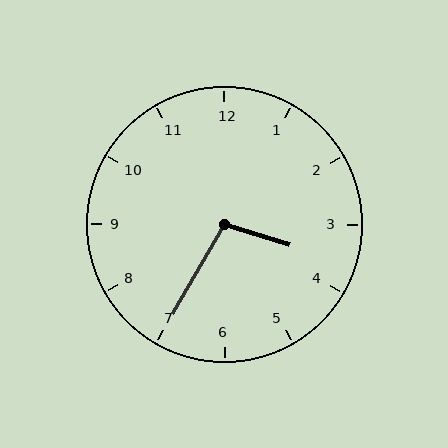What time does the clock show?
3:35.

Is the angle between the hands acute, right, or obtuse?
It is obtuse.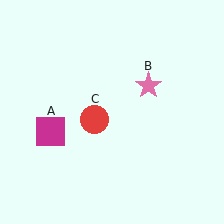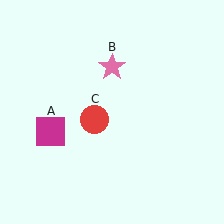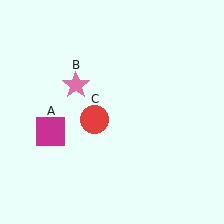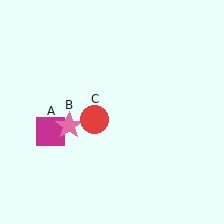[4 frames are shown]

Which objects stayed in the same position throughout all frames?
Magenta square (object A) and red circle (object C) remained stationary.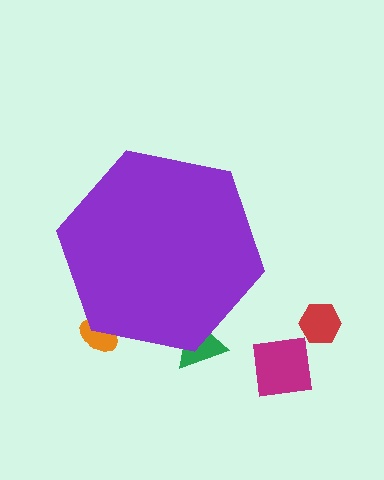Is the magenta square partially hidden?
No, the magenta square is fully visible.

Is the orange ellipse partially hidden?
Yes, the orange ellipse is partially hidden behind the purple hexagon.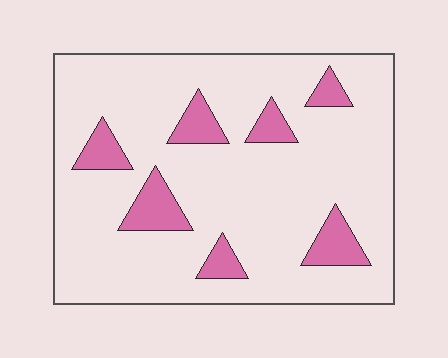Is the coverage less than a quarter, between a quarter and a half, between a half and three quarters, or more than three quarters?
Less than a quarter.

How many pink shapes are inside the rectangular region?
7.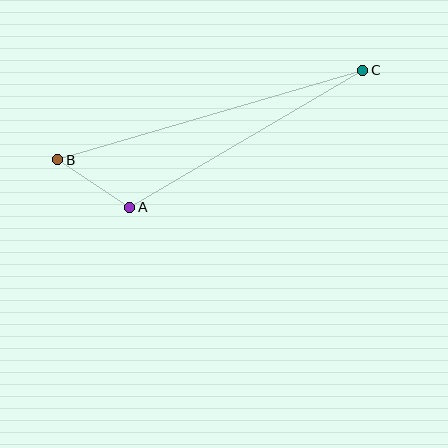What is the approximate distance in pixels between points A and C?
The distance between A and C is approximately 270 pixels.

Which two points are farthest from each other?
Points B and C are farthest from each other.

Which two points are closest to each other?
Points A and B are closest to each other.